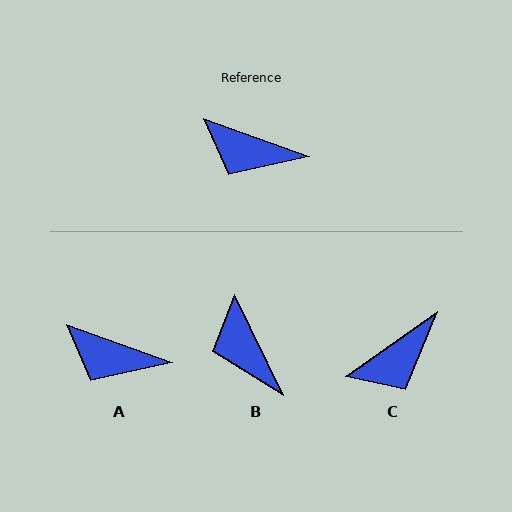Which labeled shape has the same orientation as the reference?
A.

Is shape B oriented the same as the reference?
No, it is off by about 45 degrees.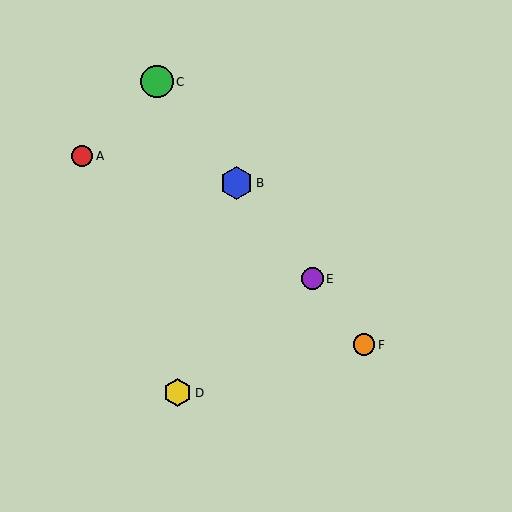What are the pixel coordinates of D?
Object D is at (178, 393).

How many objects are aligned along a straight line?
4 objects (B, C, E, F) are aligned along a straight line.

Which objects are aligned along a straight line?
Objects B, C, E, F are aligned along a straight line.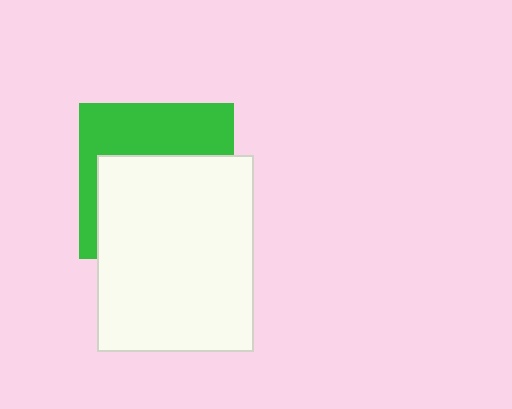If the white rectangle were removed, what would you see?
You would see the complete green square.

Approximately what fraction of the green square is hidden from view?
Roughly 59% of the green square is hidden behind the white rectangle.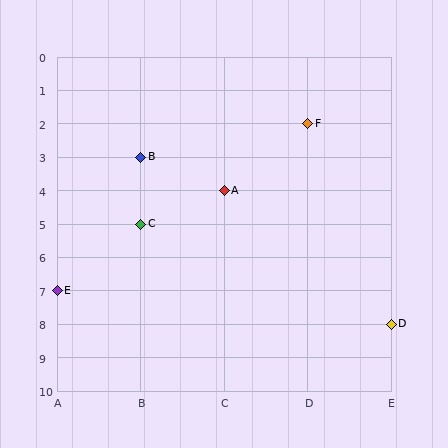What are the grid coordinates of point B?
Point B is at grid coordinates (B, 3).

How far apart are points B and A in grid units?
Points B and A are 1 column and 1 row apart (about 1.4 grid units diagonally).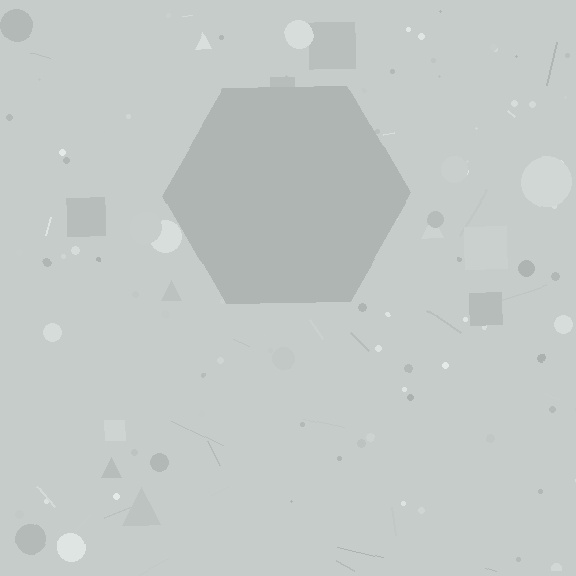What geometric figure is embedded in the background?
A hexagon is embedded in the background.